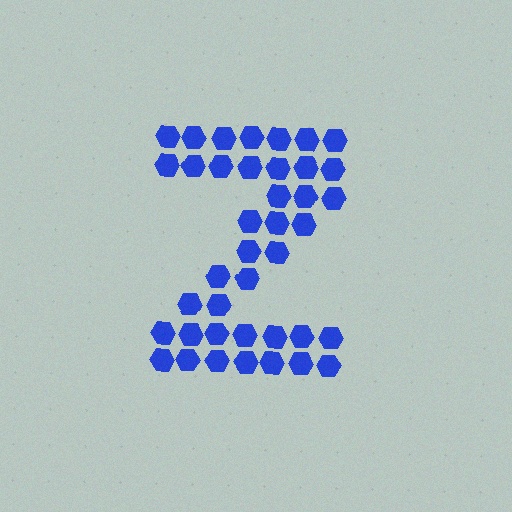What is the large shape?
The large shape is the letter Z.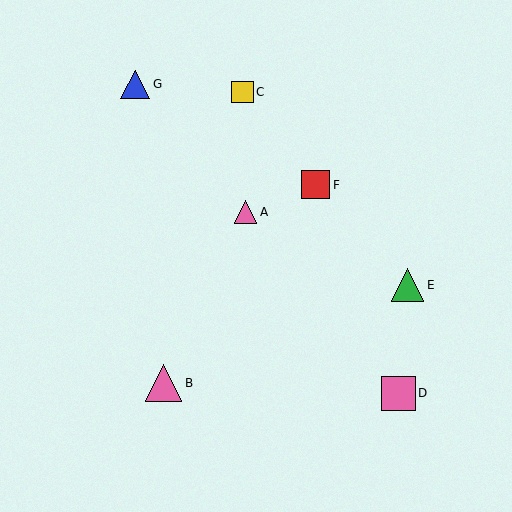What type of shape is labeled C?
Shape C is a yellow square.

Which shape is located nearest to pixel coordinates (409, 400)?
The pink square (labeled D) at (398, 393) is nearest to that location.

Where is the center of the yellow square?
The center of the yellow square is at (242, 92).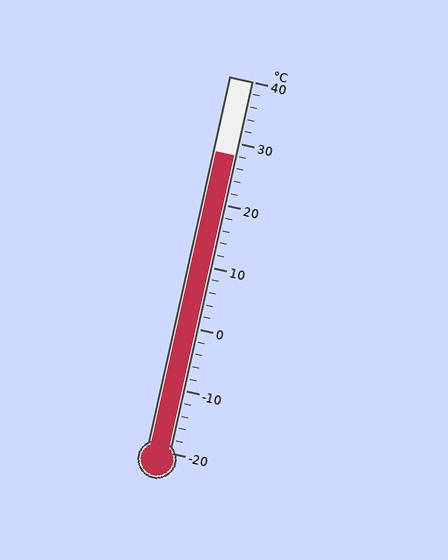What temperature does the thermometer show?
The thermometer shows approximately 28°C.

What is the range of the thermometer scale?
The thermometer scale ranges from -20°C to 40°C.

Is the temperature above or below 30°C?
The temperature is below 30°C.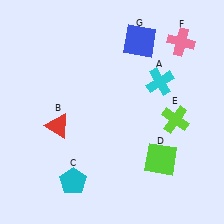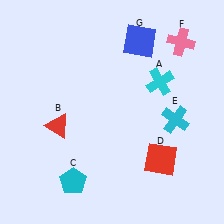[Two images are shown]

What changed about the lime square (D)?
In Image 1, D is lime. In Image 2, it changed to red.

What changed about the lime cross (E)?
In Image 1, E is lime. In Image 2, it changed to cyan.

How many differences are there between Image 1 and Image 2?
There are 2 differences between the two images.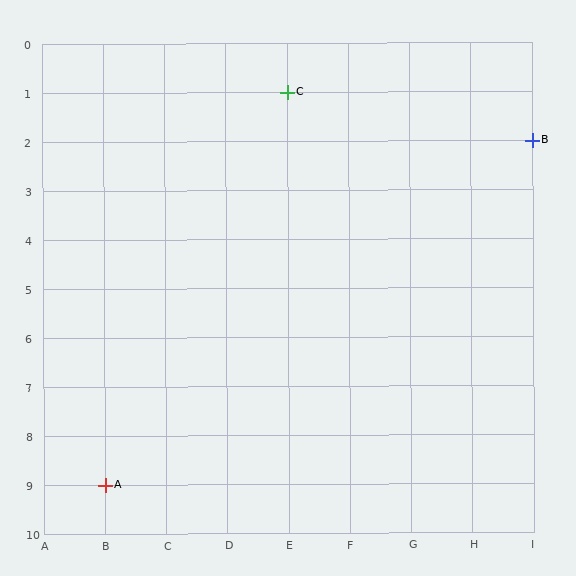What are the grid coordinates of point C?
Point C is at grid coordinates (E, 1).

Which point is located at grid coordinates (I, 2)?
Point B is at (I, 2).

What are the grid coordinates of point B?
Point B is at grid coordinates (I, 2).